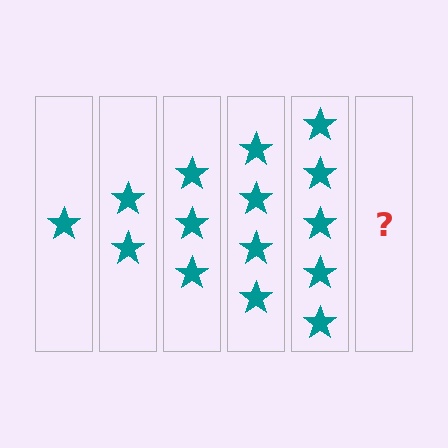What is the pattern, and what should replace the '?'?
The pattern is that each step adds one more star. The '?' should be 6 stars.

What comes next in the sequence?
The next element should be 6 stars.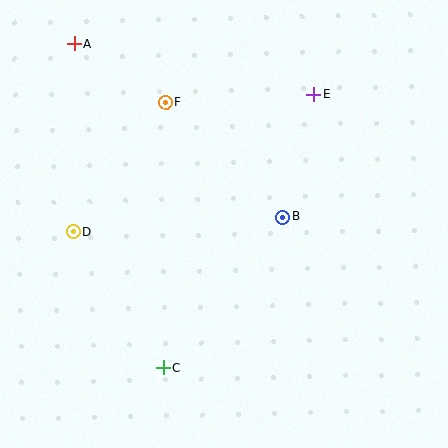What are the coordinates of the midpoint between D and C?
The midpoint between D and C is at (118, 300).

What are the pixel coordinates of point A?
Point A is at (74, 44).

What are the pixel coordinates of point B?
Point B is at (282, 217).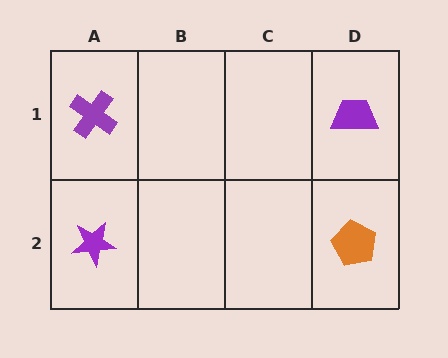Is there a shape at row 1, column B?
No, that cell is empty.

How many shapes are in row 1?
2 shapes.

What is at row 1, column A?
A purple cross.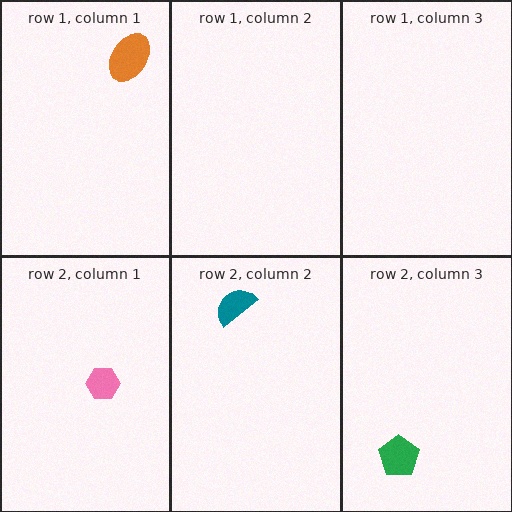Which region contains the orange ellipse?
The row 1, column 1 region.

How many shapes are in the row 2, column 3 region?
1.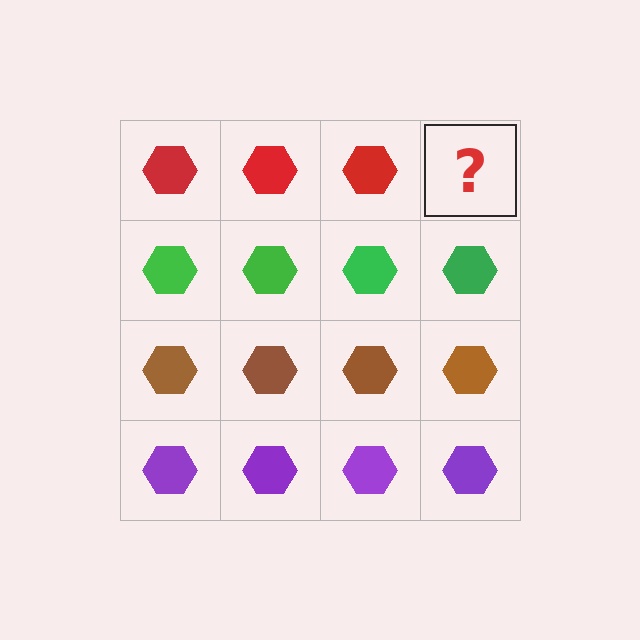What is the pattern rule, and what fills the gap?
The rule is that each row has a consistent color. The gap should be filled with a red hexagon.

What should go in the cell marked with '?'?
The missing cell should contain a red hexagon.